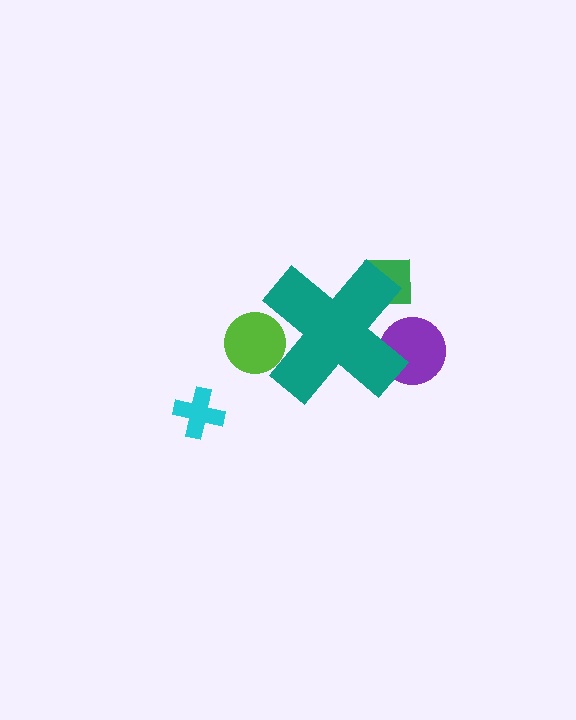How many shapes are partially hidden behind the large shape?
3 shapes are partially hidden.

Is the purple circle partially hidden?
Yes, the purple circle is partially hidden behind the teal cross.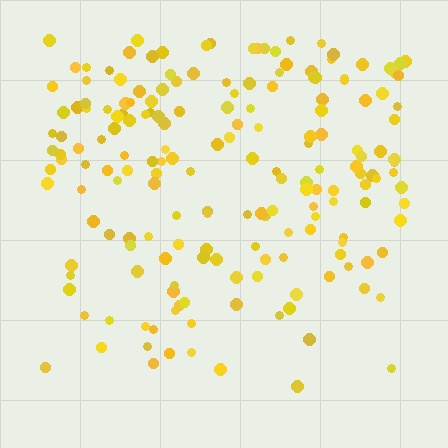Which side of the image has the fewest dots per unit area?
The bottom.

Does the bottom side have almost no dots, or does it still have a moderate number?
Still a moderate number, just noticeably fewer than the top.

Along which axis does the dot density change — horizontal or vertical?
Vertical.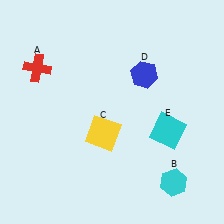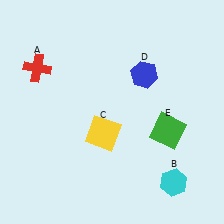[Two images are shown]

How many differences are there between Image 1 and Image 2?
There is 1 difference between the two images.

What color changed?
The square (E) changed from cyan in Image 1 to green in Image 2.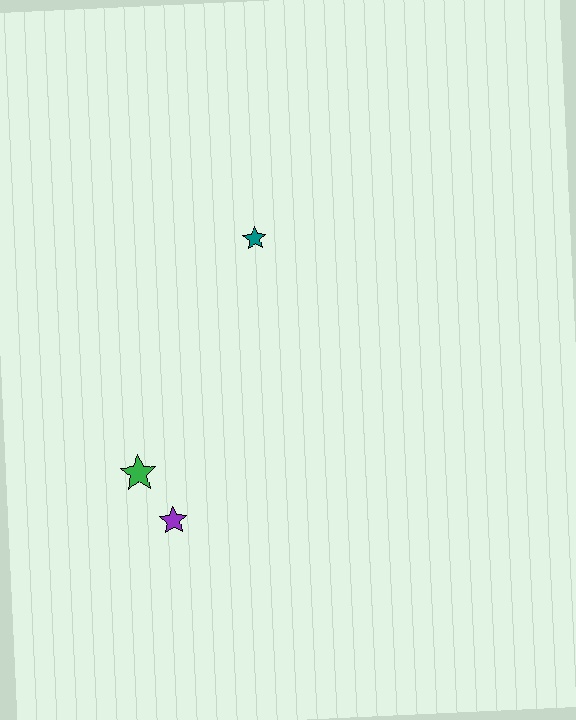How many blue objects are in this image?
There are no blue objects.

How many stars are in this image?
There are 3 stars.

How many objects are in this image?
There are 3 objects.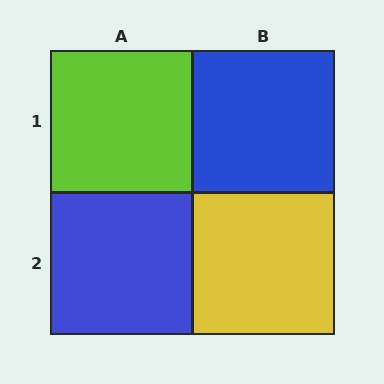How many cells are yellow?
1 cell is yellow.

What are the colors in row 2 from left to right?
Blue, yellow.